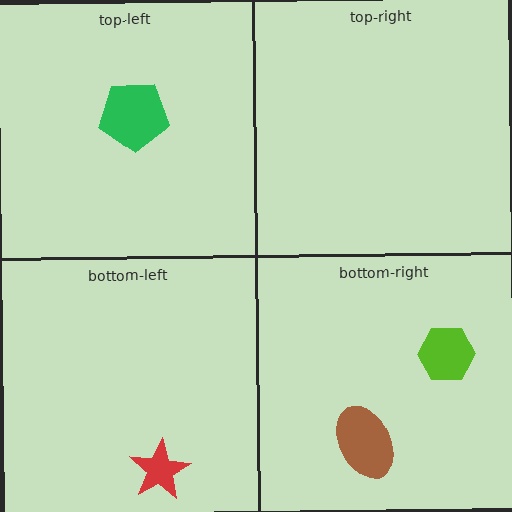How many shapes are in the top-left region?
1.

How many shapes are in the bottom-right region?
2.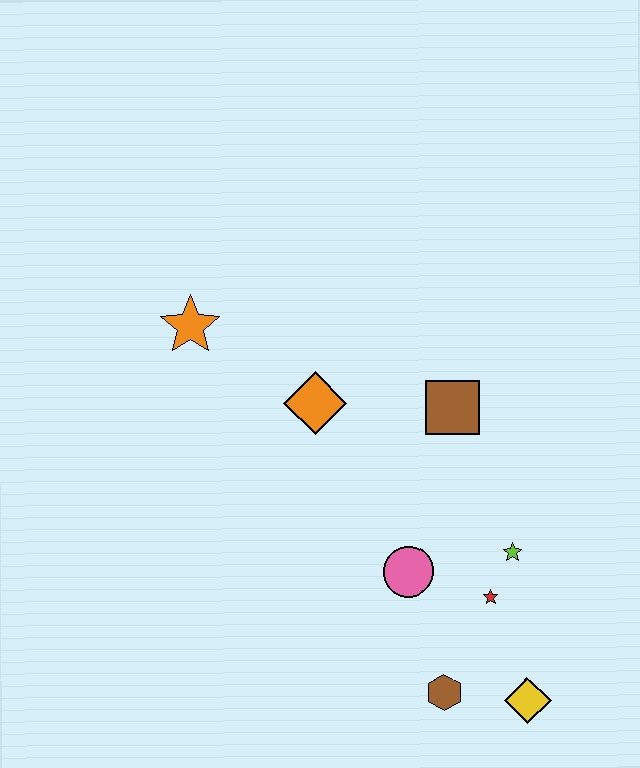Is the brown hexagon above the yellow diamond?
Yes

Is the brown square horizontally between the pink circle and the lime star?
Yes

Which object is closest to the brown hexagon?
The yellow diamond is closest to the brown hexagon.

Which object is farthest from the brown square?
The yellow diamond is farthest from the brown square.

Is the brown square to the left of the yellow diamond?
Yes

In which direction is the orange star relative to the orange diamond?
The orange star is to the left of the orange diamond.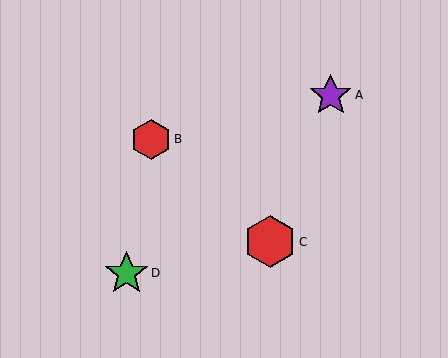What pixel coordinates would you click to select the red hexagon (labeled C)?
Click at (270, 242) to select the red hexagon C.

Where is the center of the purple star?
The center of the purple star is at (331, 95).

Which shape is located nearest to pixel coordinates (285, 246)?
The red hexagon (labeled C) at (270, 242) is nearest to that location.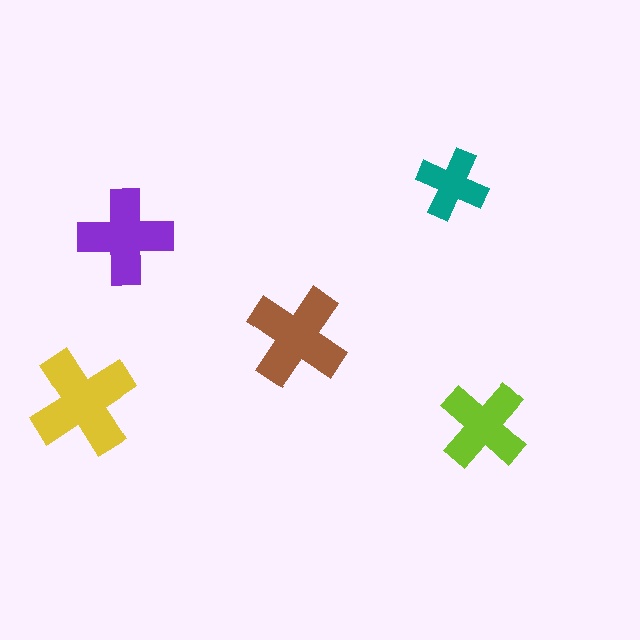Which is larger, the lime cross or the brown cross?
The brown one.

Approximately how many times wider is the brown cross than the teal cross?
About 1.5 times wider.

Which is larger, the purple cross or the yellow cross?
The yellow one.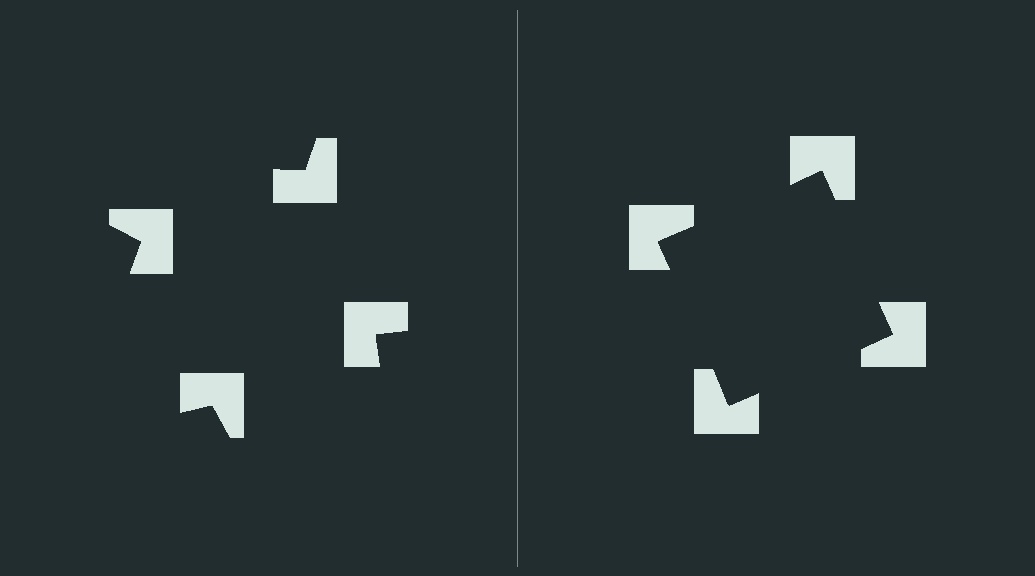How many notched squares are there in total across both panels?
8 — 4 on each side.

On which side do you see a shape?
An illusory square appears on the right side. On the left side the wedge cuts are rotated, so no coherent shape forms.